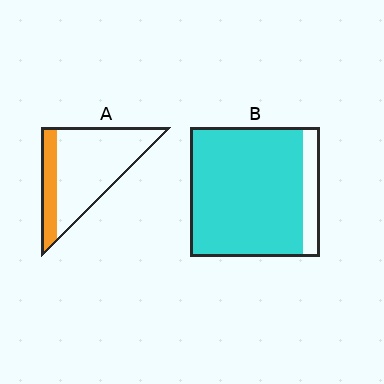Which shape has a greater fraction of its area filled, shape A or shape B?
Shape B.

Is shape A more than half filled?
No.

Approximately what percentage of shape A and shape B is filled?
A is approximately 25% and B is approximately 85%.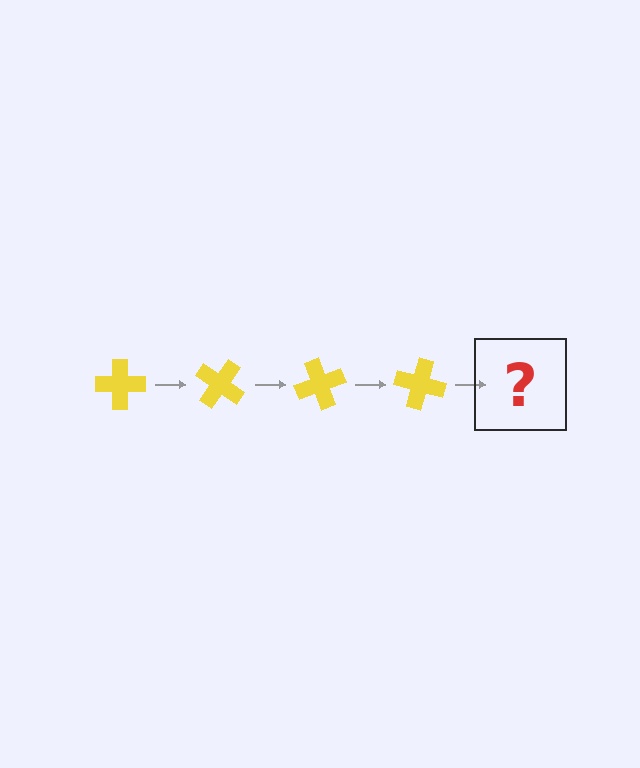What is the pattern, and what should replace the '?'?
The pattern is that the cross rotates 35 degrees each step. The '?' should be a yellow cross rotated 140 degrees.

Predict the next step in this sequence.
The next step is a yellow cross rotated 140 degrees.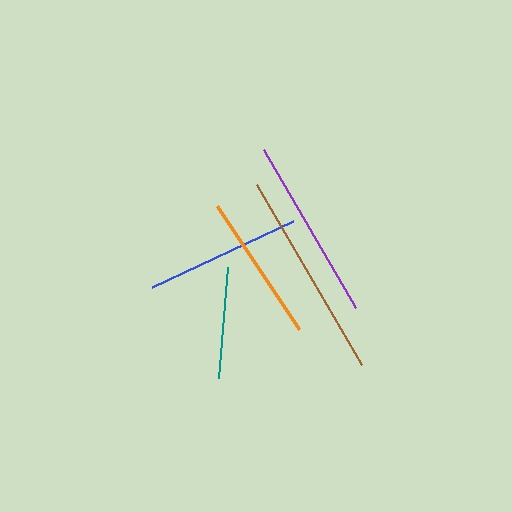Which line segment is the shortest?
The teal line is the shortest at approximately 111 pixels.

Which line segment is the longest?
The brown line is the longest at approximately 209 pixels.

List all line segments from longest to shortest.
From longest to shortest: brown, purple, blue, orange, teal.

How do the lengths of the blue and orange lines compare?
The blue and orange lines are approximately the same length.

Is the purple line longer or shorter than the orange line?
The purple line is longer than the orange line.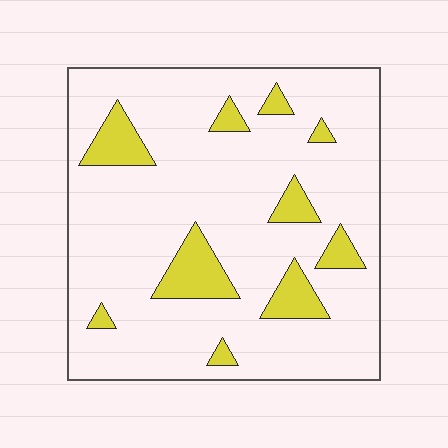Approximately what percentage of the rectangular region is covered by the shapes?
Approximately 15%.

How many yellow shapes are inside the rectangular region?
10.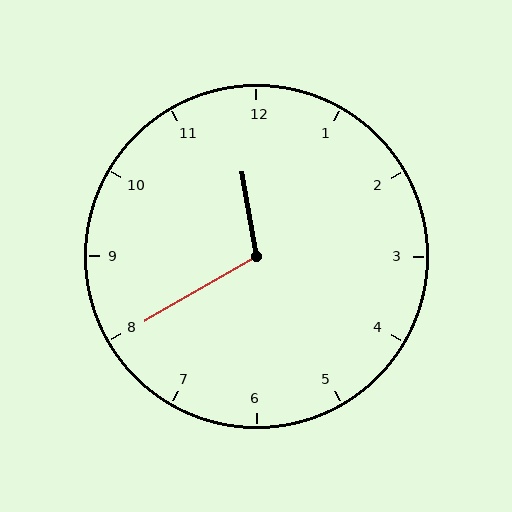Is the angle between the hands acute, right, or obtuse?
It is obtuse.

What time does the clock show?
11:40.